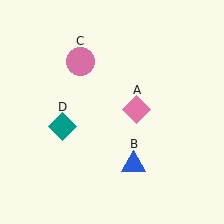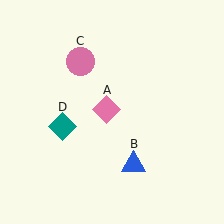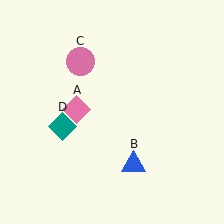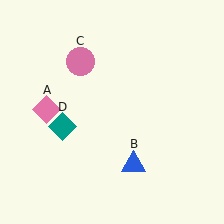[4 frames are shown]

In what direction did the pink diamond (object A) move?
The pink diamond (object A) moved left.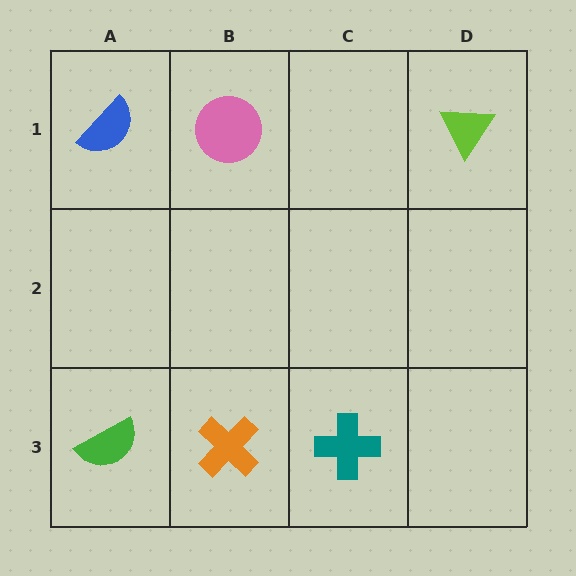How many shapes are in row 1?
3 shapes.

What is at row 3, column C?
A teal cross.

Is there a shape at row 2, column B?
No, that cell is empty.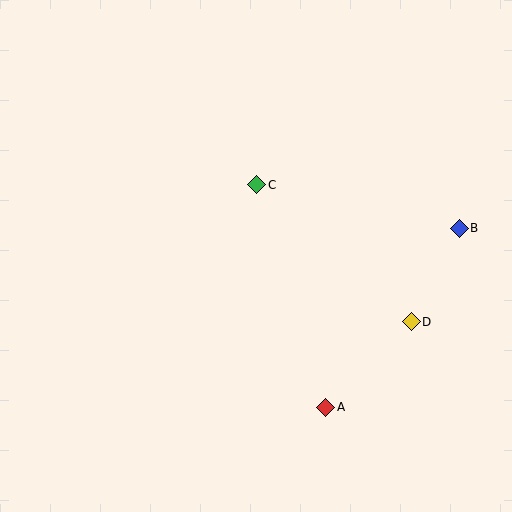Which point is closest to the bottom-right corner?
Point A is closest to the bottom-right corner.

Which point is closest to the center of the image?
Point C at (257, 185) is closest to the center.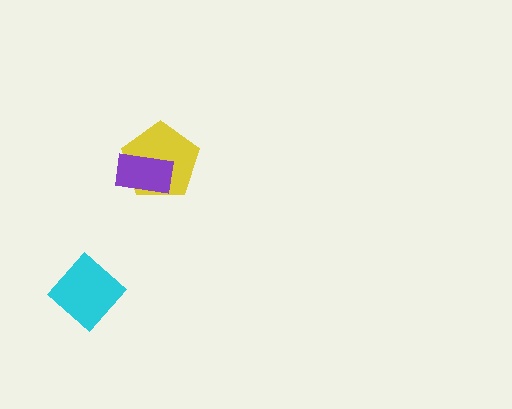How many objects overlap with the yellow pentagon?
1 object overlaps with the yellow pentagon.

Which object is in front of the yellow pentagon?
The purple rectangle is in front of the yellow pentagon.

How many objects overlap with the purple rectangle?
1 object overlaps with the purple rectangle.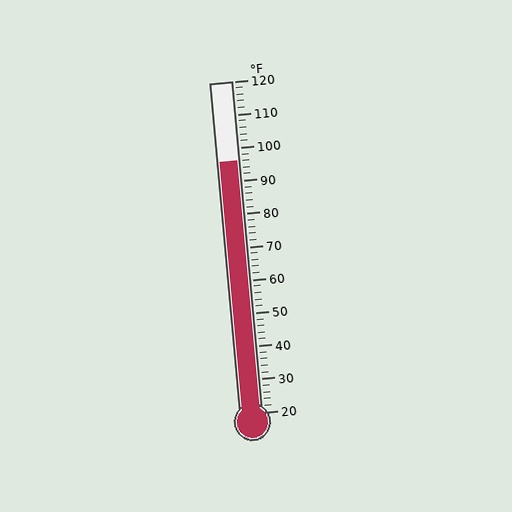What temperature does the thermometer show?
The thermometer shows approximately 96°F.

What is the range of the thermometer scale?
The thermometer scale ranges from 20°F to 120°F.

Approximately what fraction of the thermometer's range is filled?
The thermometer is filled to approximately 75% of its range.